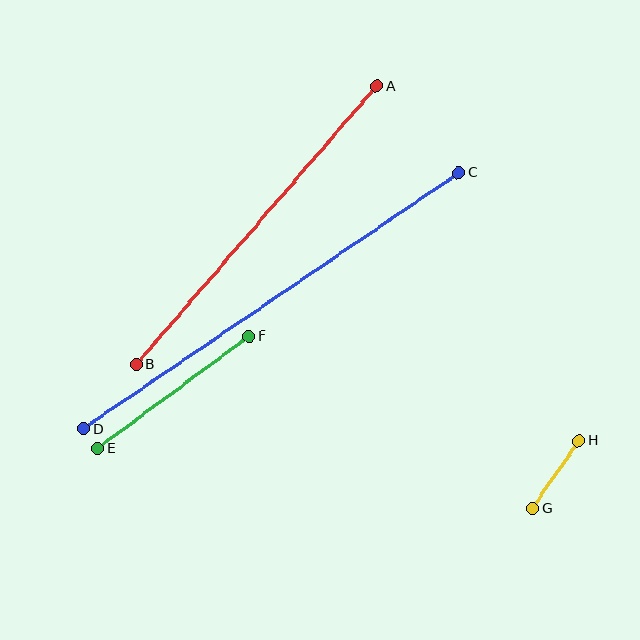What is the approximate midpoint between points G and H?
The midpoint is at approximately (556, 475) pixels.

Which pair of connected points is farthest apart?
Points C and D are farthest apart.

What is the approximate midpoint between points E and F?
The midpoint is at approximately (174, 392) pixels.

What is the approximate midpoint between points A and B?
The midpoint is at approximately (256, 225) pixels.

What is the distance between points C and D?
The distance is approximately 455 pixels.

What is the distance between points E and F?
The distance is approximately 188 pixels.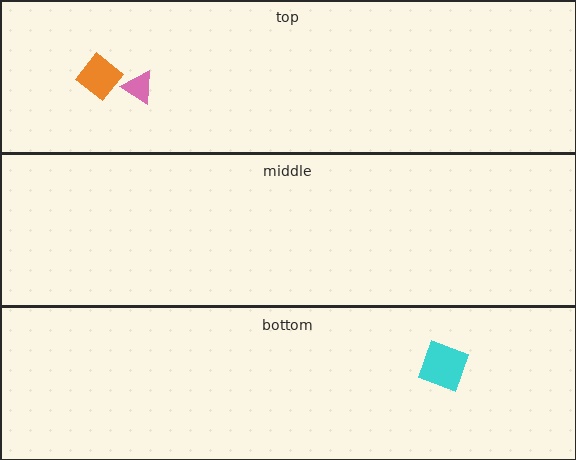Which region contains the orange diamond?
The top region.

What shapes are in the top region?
The orange diamond, the pink triangle.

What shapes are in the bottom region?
The cyan square.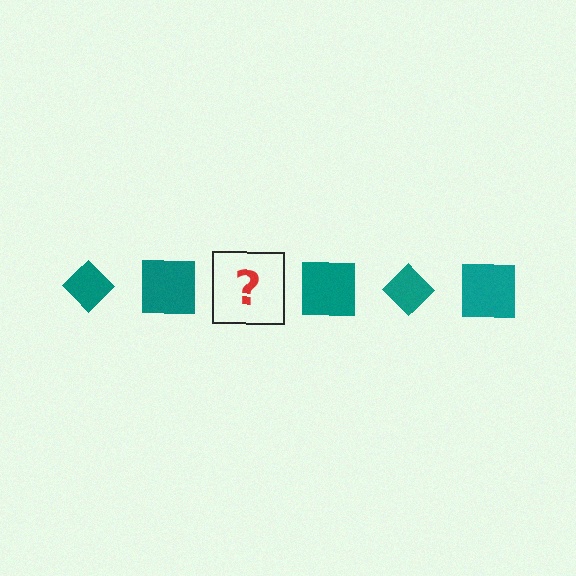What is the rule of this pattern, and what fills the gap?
The rule is that the pattern cycles through diamond, square shapes in teal. The gap should be filled with a teal diamond.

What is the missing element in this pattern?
The missing element is a teal diamond.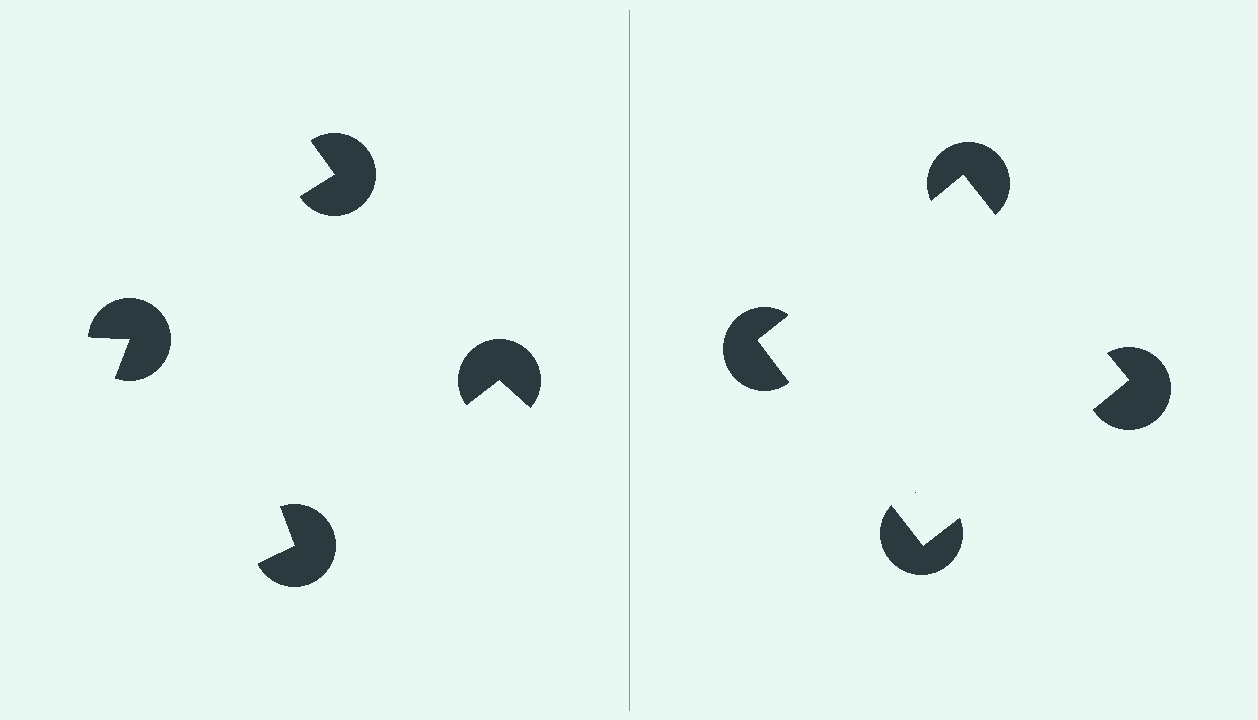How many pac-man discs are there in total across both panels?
8 — 4 on each side.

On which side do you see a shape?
An illusory square appears on the right side. On the left side the wedge cuts are rotated, so no coherent shape forms.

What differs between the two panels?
The pac-man discs are positioned identically on both sides; only the wedge orientations differ. On the right they align to a square; on the left they are misaligned.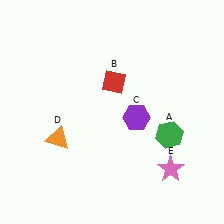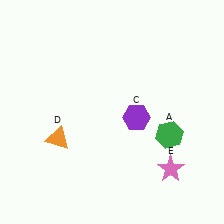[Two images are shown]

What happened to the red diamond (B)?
The red diamond (B) was removed in Image 2. It was in the top-right area of Image 1.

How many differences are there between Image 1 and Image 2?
There is 1 difference between the two images.